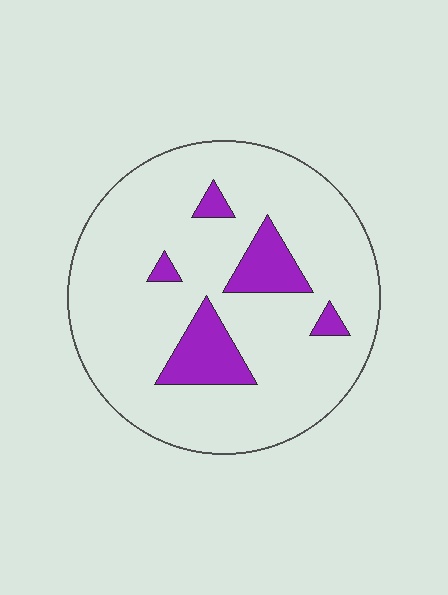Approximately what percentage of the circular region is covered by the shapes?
Approximately 15%.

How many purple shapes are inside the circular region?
5.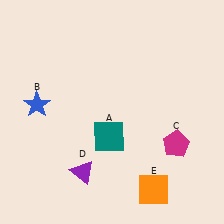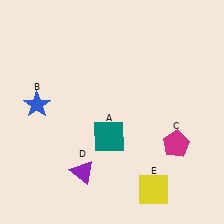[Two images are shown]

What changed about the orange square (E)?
In Image 1, E is orange. In Image 2, it changed to yellow.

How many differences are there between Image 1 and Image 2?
There is 1 difference between the two images.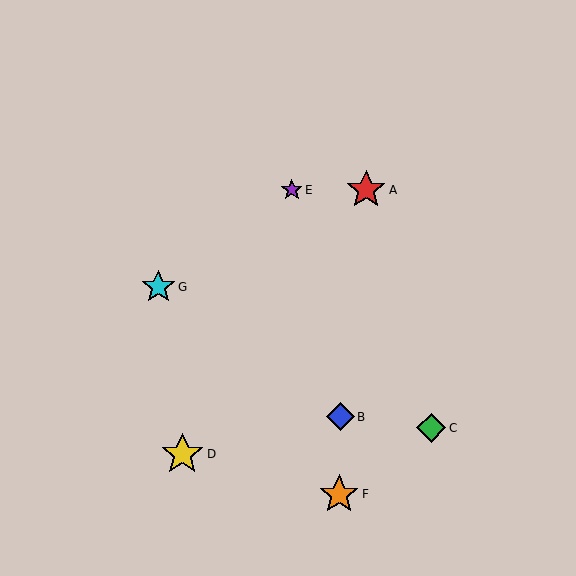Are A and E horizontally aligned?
Yes, both are at y≈190.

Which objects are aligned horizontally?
Objects A, E are aligned horizontally.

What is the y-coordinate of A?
Object A is at y≈190.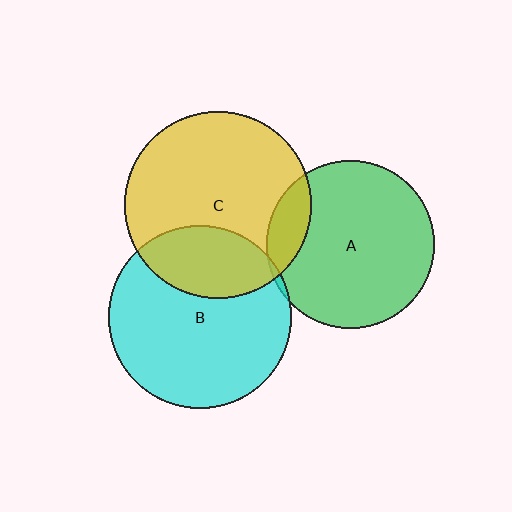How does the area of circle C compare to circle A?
Approximately 1.2 times.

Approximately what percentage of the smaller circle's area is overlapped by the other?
Approximately 5%.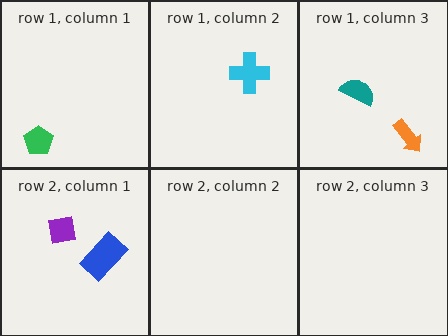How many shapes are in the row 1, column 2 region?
1.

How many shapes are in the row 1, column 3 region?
2.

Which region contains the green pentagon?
The row 1, column 1 region.